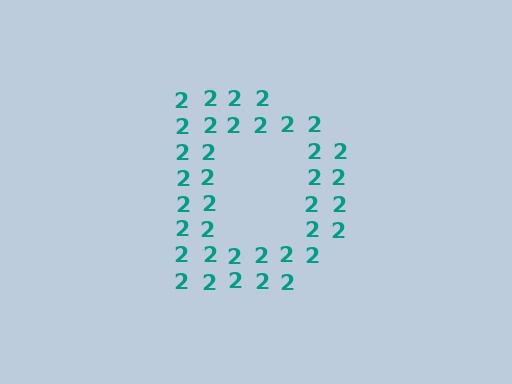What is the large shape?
The large shape is the letter D.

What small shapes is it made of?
It is made of small digit 2's.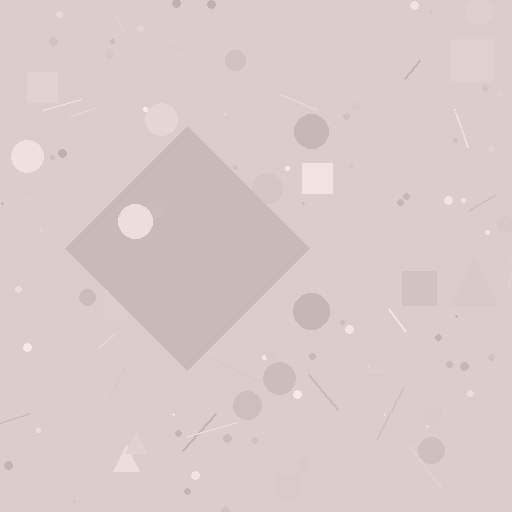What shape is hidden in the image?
A diamond is hidden in the image.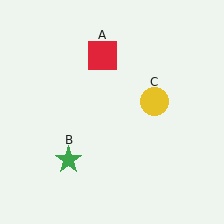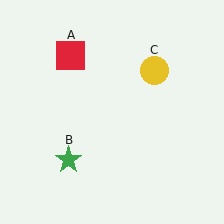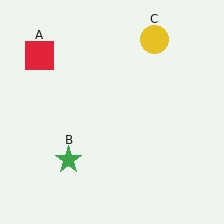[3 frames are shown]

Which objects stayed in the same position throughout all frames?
Green star (object B) remained stationary.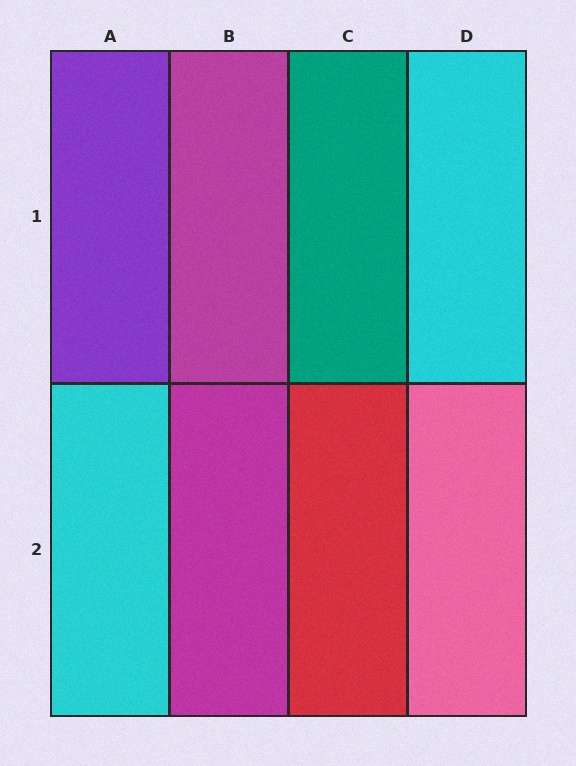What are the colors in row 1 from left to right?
Purple, magenta, teal, cyan.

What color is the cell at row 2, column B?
Magenta.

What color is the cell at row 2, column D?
Pink.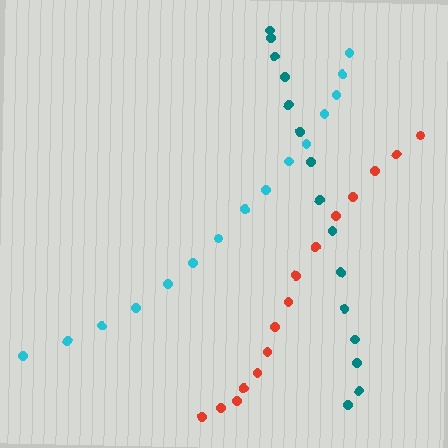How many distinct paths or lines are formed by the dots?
There are 3 distinct paths.